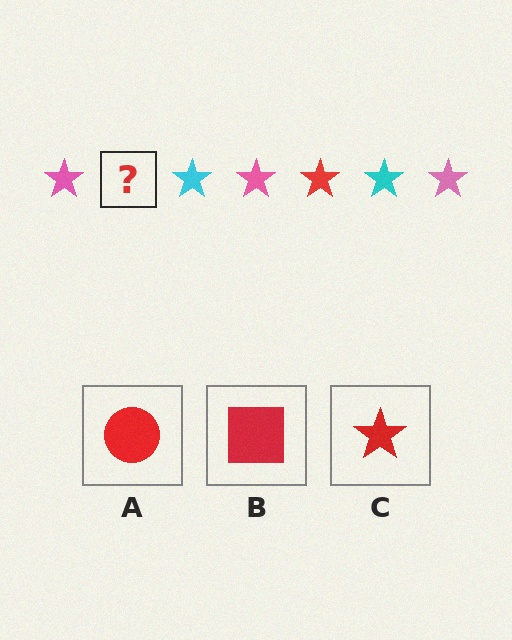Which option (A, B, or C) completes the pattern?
C.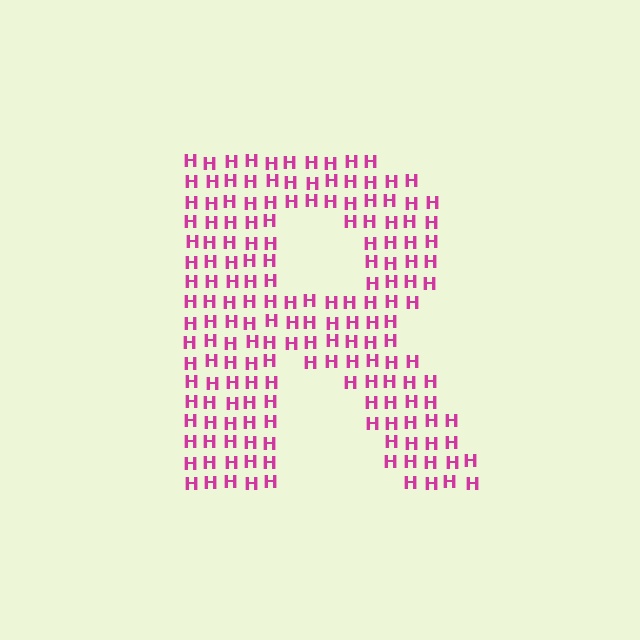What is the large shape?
The large shape is the letter R.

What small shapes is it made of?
It is made of small letter H's.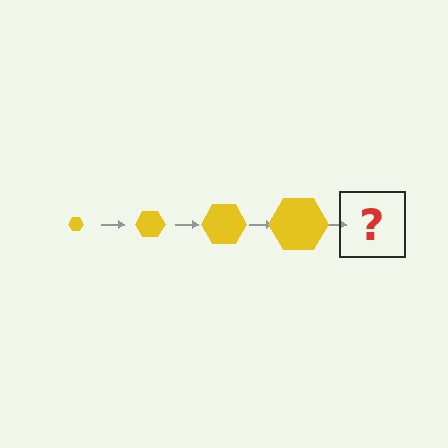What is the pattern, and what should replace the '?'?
The pattern is that the hexagon gets progressively larger each step. The '?' should be a yellow hexagon, larger than the previous one.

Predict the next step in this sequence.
The next step is a yellow hexagon, larger than the previous one.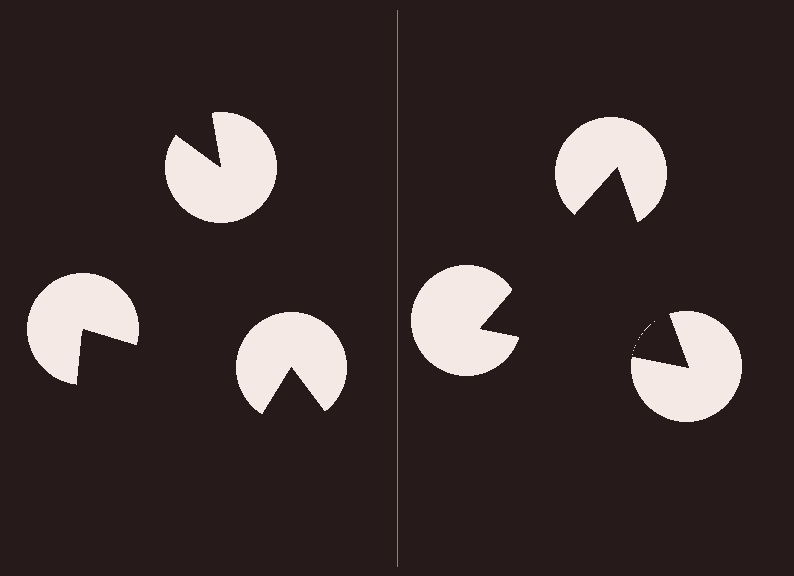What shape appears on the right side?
An illusory triangle.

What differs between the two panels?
The pac-man discs are positioned identically on both sides; only the wedge orientations differ. On the right they align to a triangle; on the left they are misaligned.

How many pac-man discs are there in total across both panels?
6 — 3 on each side.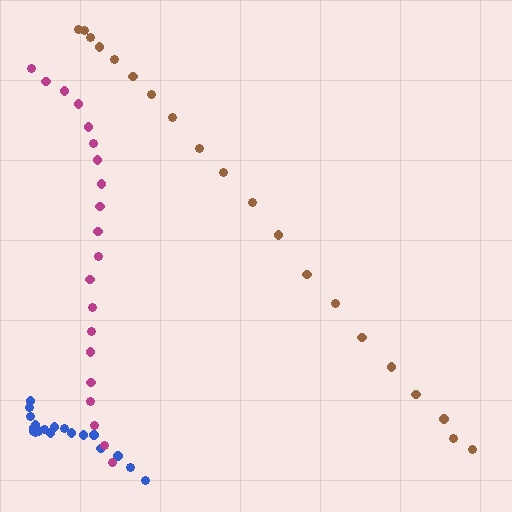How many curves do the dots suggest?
There are 3 distinct paths.